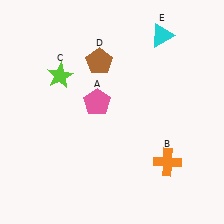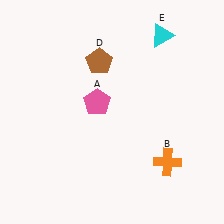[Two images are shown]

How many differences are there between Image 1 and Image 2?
There is 1 difference between the two images.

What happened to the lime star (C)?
The lime star (C) was removed in Image 2. It was in the top-left area of Image 1.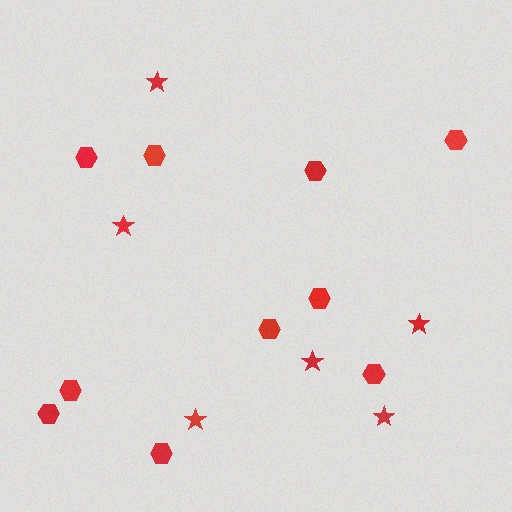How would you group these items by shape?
There are 2 groups: one group of hexagons (10) and one group of stars (6).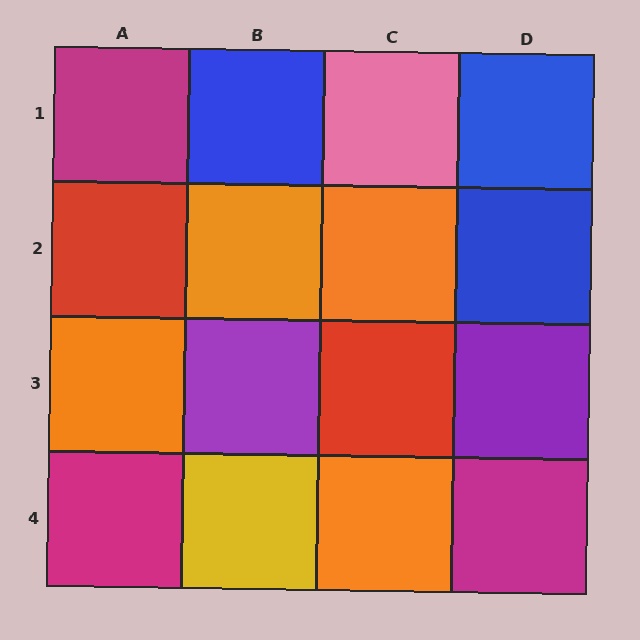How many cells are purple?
2 cells are purple.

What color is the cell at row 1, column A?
Magenta.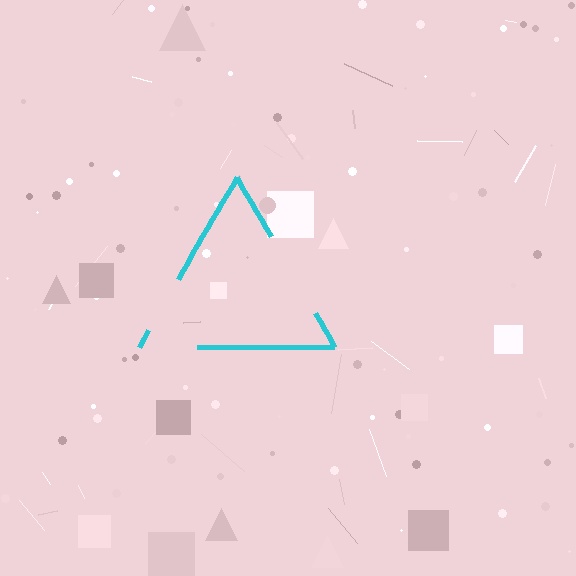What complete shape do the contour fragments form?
The contour fragments form a triangle.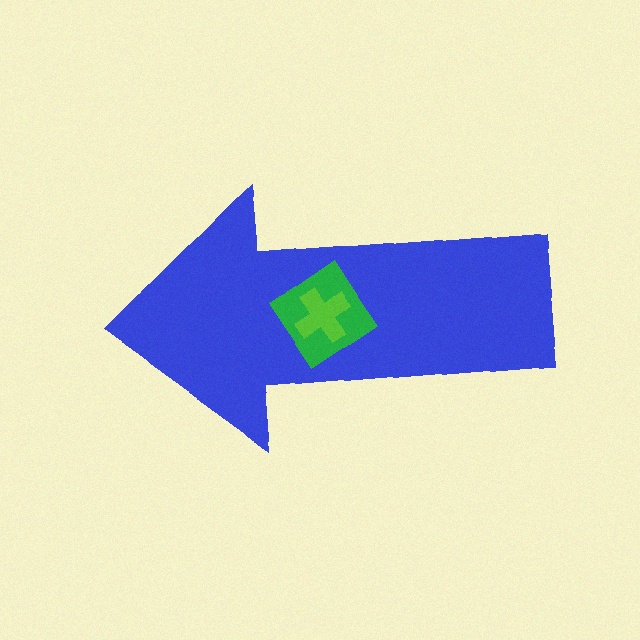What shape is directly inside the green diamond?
The lime cross.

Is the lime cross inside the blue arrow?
Yes.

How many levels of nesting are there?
3.